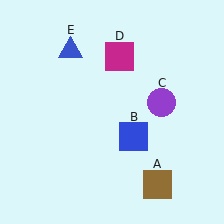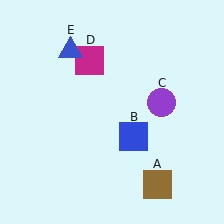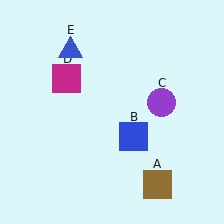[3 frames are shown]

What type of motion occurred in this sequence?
The magenta square (object D) rotated counterclockwise around the center of the scene.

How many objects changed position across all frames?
1 object changed position: magenta square (object D).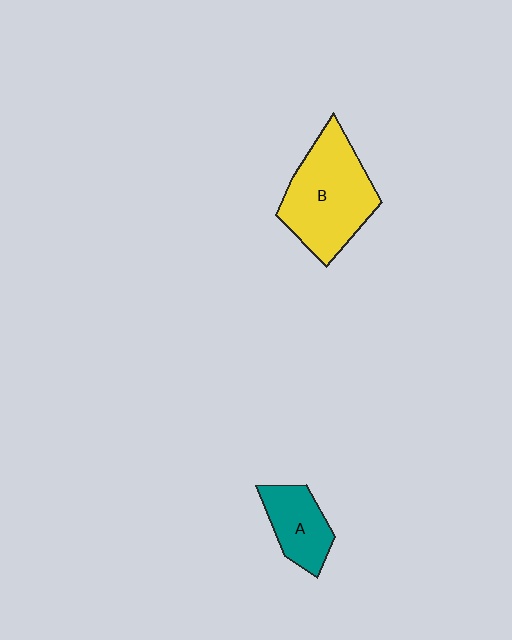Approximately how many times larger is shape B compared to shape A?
Approximately 2.0 times.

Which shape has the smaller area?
Shape A (teal).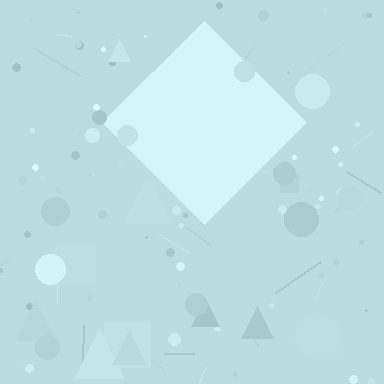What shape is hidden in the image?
A diamond is hidden in the image.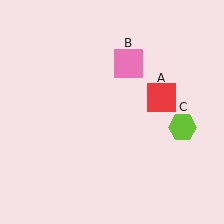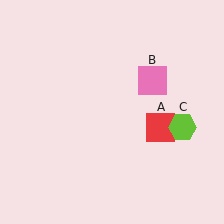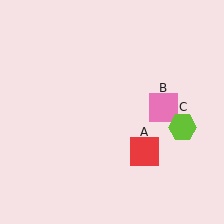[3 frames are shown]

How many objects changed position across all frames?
2 objects changed position: red square (object A), pink square (object B).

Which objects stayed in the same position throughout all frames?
Lime hexagon (object C) remained stationary.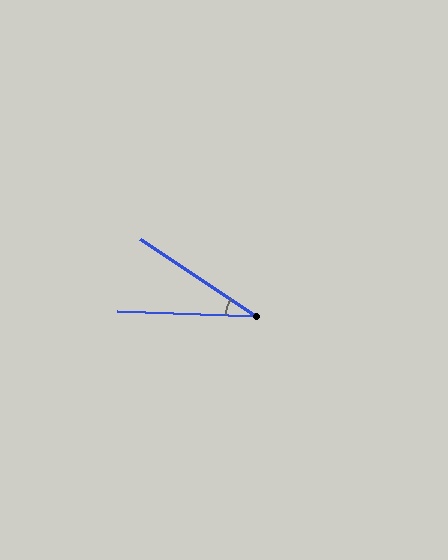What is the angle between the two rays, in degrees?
Approximately 32 degrees.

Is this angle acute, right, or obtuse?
It is acute.